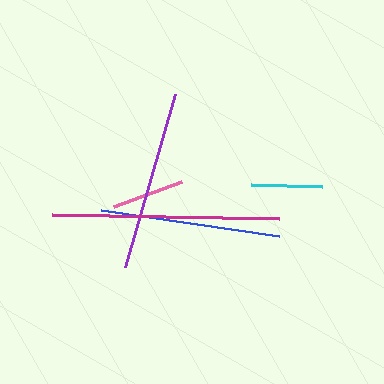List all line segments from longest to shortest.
From longest to shortest: magenta, purple, blue, pink, cyan.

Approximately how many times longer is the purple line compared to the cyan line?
The purple line is approximately 2.5 times the length of the cyan line.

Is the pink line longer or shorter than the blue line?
The blue line is longer than the pink line.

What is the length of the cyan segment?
The cyan segment is approximately 71 pixels long.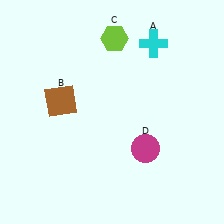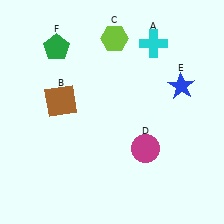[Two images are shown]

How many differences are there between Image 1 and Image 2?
There are 2 differences between the two images.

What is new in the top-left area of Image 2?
A green pentagon (F) was added in the top-left area of Image 2.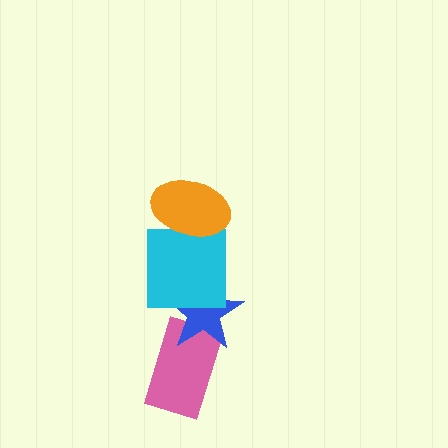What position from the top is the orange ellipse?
The orange ellipse is 1st from the top.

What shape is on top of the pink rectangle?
The blue star is on top of the pink rectangle.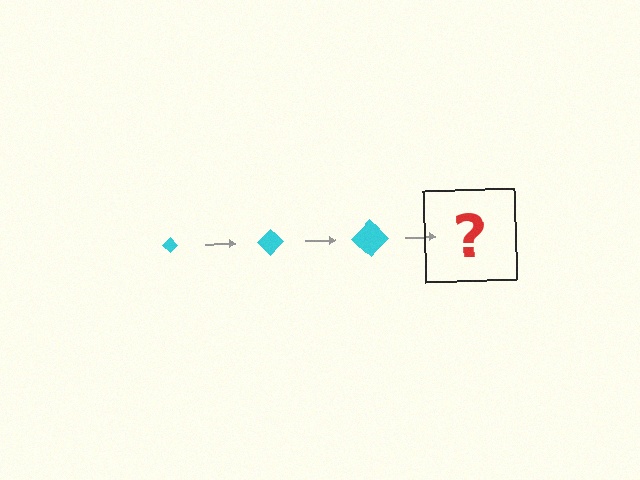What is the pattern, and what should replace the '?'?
The pattern is that the diamond gets progressively larger each step. The '?' should be a cyan diamond, larger than the previous one.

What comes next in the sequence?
The next element should be a cyan diamond, larger than the previous one.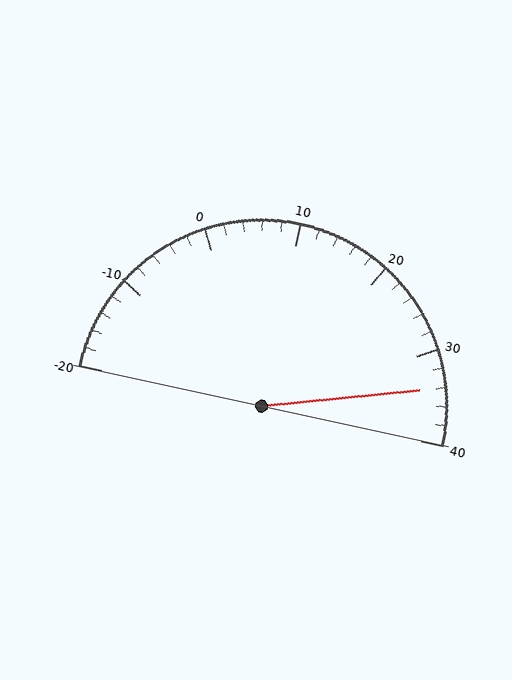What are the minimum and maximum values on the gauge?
The gauge ranges from -20 to 40.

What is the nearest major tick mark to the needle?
The nearest major tick mark is 30.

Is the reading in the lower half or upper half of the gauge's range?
The reading is in the upper half of the range (-20 to 40).